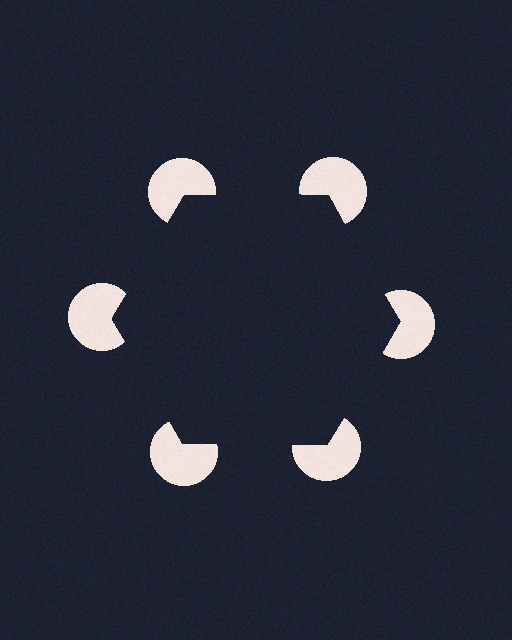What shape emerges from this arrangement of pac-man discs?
An illusory hexagon — its edges are inferred from the aligned wedge cuts in the pac-man discs, not physically drawn.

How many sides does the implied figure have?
6 sides.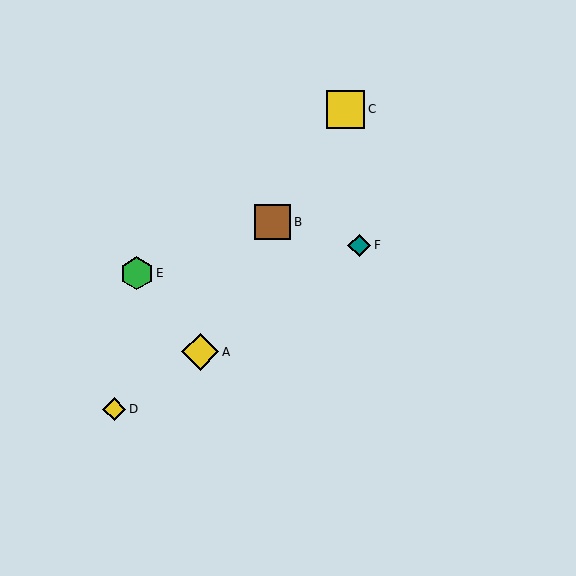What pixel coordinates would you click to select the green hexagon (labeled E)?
Click at (137, 273) to select the green hexagon E.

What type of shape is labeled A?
Shape A is a yellow diamond.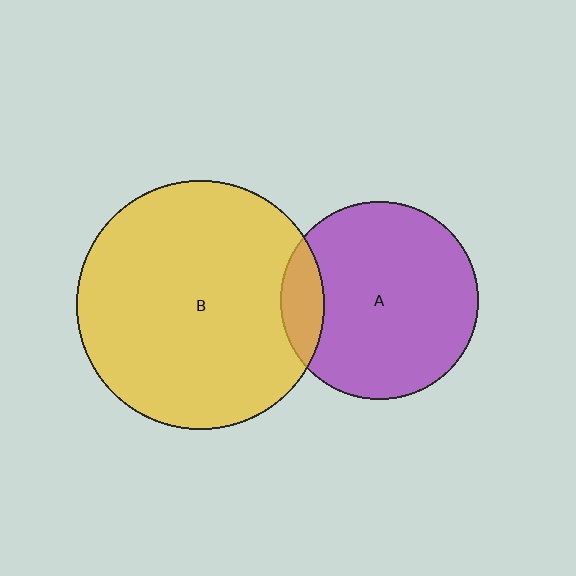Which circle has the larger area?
Circle B (yellow).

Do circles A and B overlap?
Yes.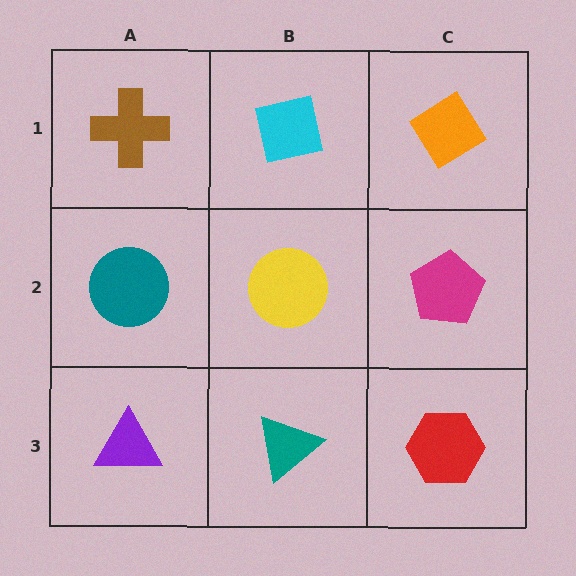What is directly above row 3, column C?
A magenta pentagon.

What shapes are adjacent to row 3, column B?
A yellow circle (row 2, column B), a purple triangle (row 3, column A), a red hexagon (row 3, column C).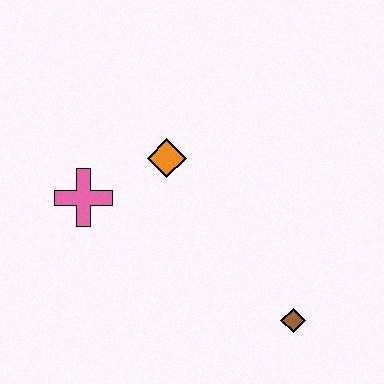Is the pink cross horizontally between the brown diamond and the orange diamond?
No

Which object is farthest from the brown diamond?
The pink cross is farthest from the brown diamond.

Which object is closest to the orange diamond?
The pink cross is closest to the orange diamond.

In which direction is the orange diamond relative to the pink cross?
The orange diamond is to the right of the pink cross.